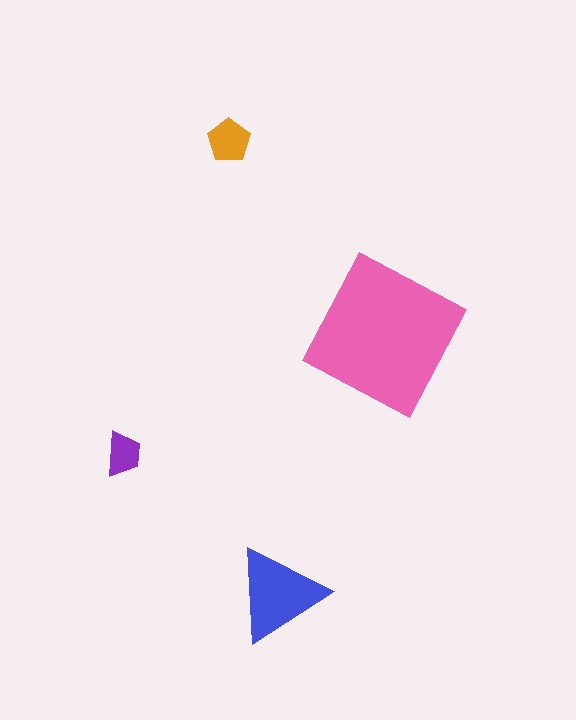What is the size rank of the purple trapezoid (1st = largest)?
4th.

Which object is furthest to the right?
The pink square is rightmost.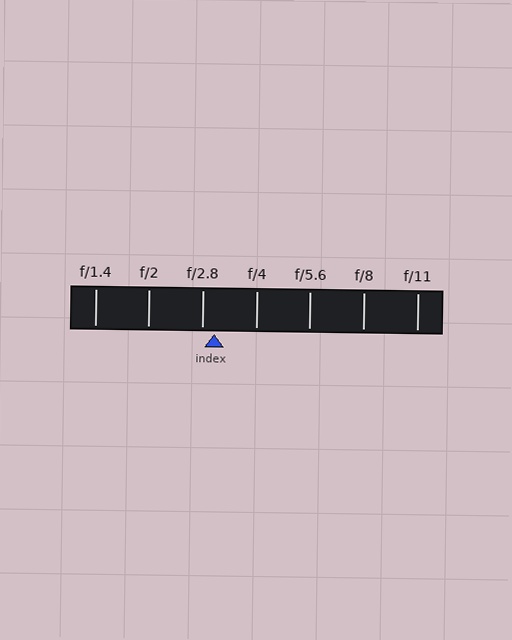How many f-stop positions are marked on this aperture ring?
There are 7 f-stop positions marked.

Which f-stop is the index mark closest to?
The index mark is closest to f/2.8.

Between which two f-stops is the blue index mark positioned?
The index mark is between f/2.8 and f/4.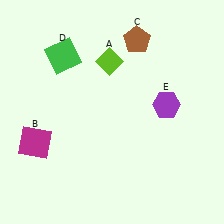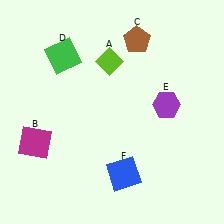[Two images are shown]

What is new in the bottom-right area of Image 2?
A blue square (F) was added in the bottom-right area of Image 2.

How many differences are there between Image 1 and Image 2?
There is 1 difference between the two images.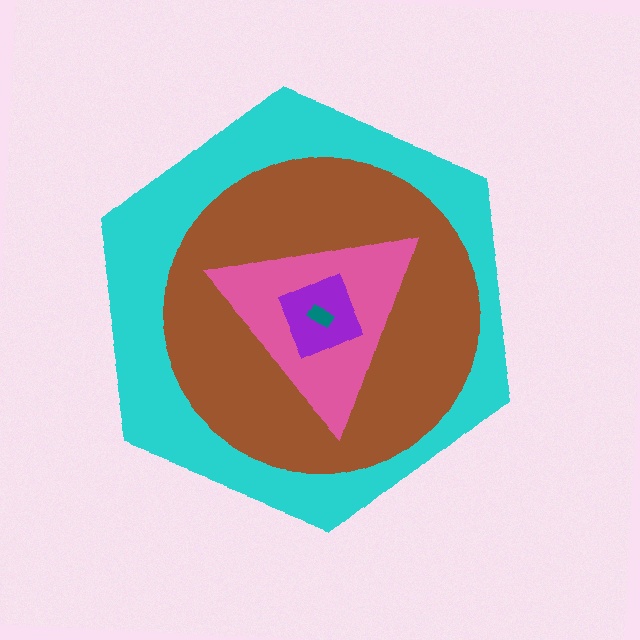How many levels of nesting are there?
5.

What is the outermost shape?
The cyan hexagon.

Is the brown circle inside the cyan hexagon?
Yes.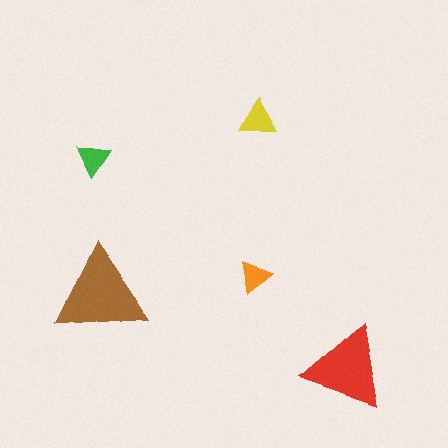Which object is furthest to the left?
The green triangle is leftmost.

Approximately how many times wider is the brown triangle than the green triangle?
About 2.5 times wider.